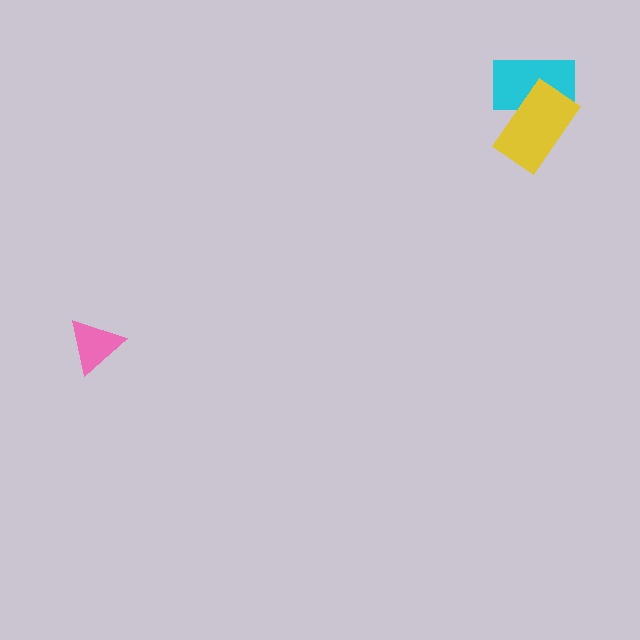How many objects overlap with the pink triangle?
0 objects overlap with the pink triangle.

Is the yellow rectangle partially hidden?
No, no other shape covers it.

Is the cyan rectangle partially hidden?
Yes, it is partially covered by another shape.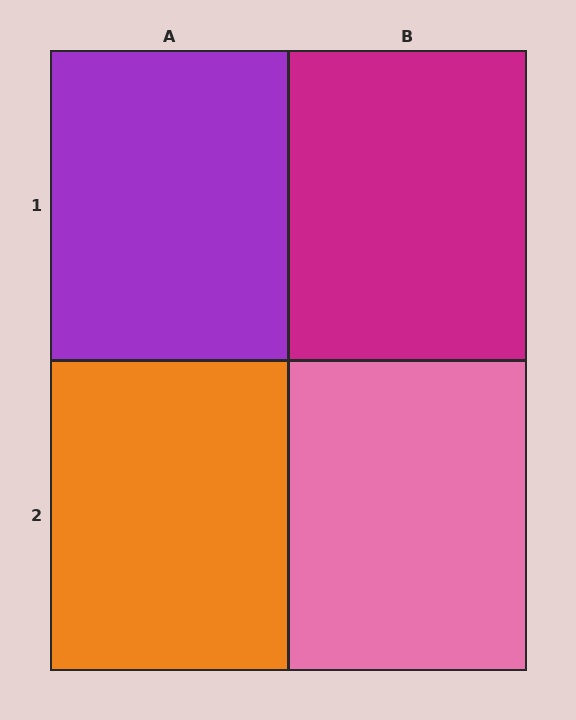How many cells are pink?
1 cell is pink.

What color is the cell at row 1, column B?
Magenta.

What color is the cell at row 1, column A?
Purple.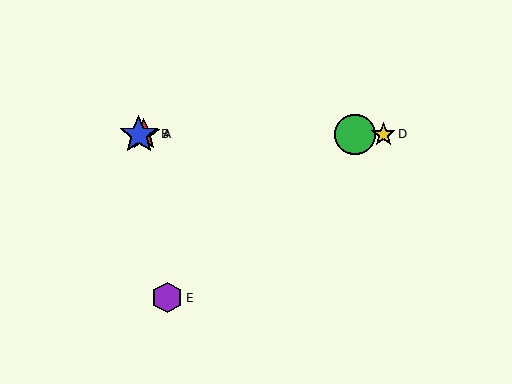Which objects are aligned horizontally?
Objects A, B, C, D are aligned horizontally.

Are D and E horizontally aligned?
No, D is at y≈134 and E is at y≈298.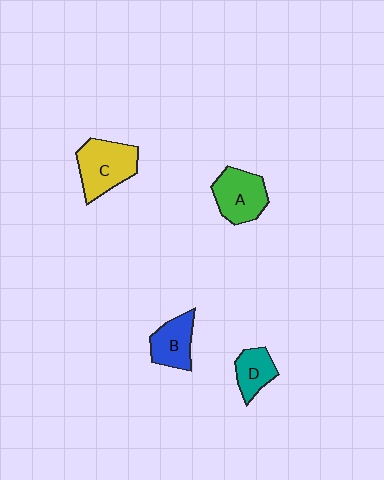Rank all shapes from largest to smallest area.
From largest to smallest: C (yellow), A (green), B (blue), D (teal).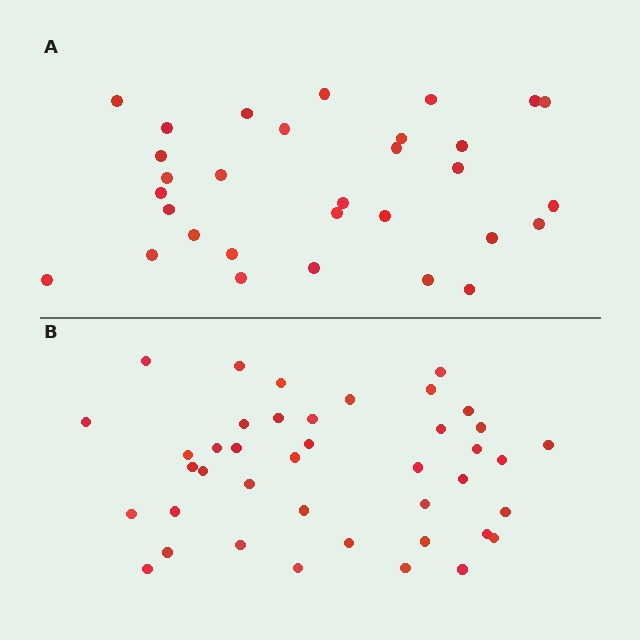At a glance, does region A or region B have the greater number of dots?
Region B (the bottom region) has more dots.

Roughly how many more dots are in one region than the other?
Region B has roughly 10 or so more dots than region A.